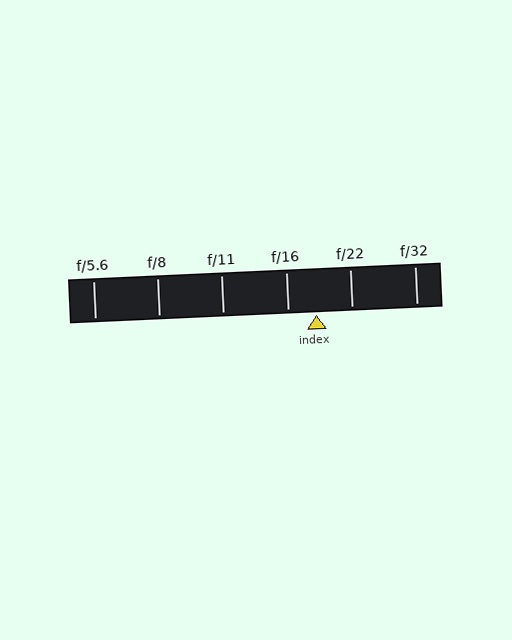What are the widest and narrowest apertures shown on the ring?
The widest aperture shown is f/5.6 and the narrowest is f/32.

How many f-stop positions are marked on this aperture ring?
There are 6 f-stop positions marked.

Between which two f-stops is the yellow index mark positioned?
The index mark is between f/16 and f/22.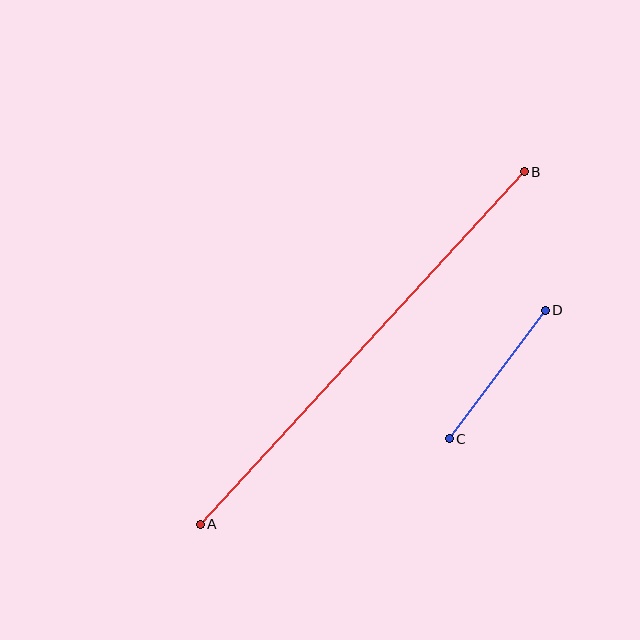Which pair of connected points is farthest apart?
Points A and B are farthest apart.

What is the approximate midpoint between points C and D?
The midpoint is at approximately (497, 374) pixels.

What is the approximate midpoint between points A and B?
The midpoint is at approximately (362, 348) pixels.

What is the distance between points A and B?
The distance is approximately 478 pixels.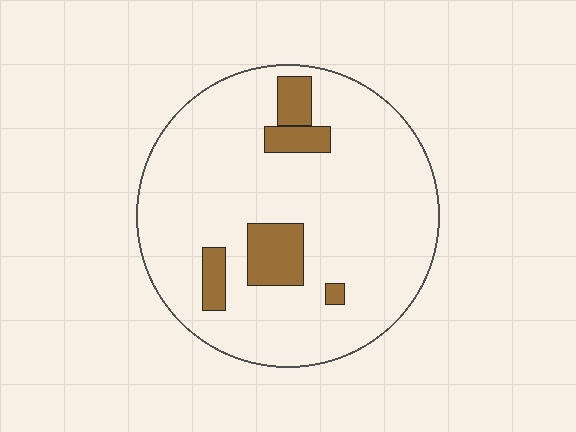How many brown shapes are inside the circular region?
5.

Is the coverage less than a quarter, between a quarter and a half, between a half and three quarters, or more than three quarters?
Less than a quarter.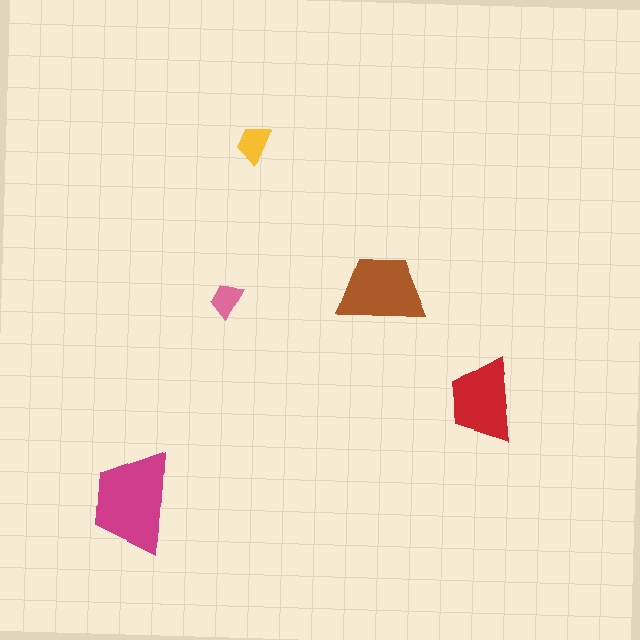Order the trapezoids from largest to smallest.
the magenta one, the brown one, the red one, the yellow one, the pink one.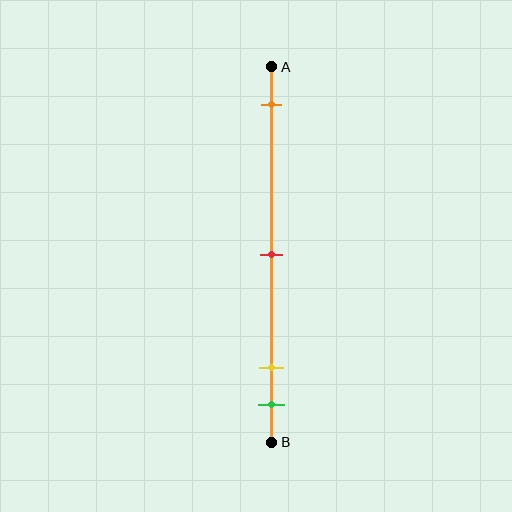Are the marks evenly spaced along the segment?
No, the marks are not evenly spaced.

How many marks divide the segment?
There are 4 marks dividing the segment.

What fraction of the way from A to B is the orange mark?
The orange mark is approximately 10% (0.1) of the way from A to B.